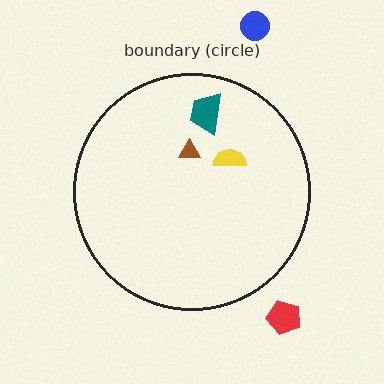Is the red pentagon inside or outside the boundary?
Outside.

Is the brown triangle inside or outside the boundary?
Inside.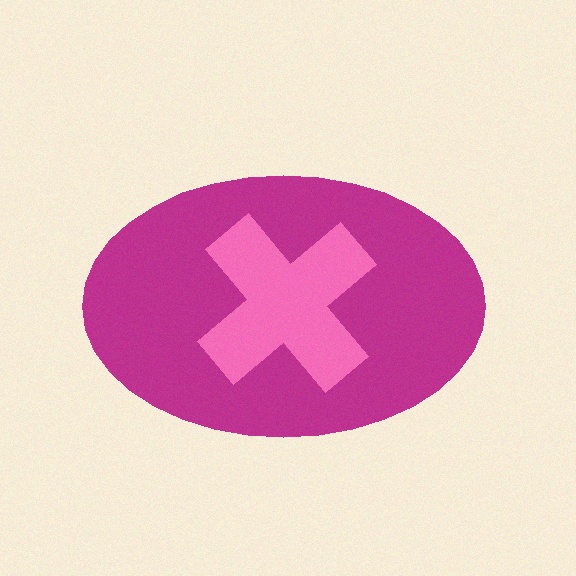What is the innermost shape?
The pink cross.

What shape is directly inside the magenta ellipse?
The pink cross.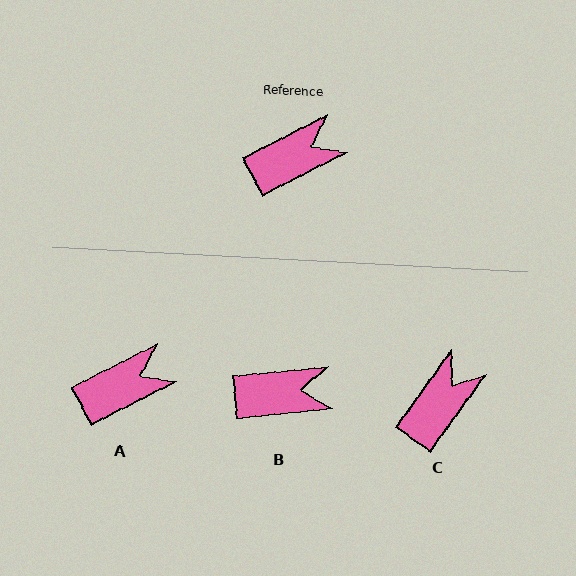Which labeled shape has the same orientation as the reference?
A.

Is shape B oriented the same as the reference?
No, it is off by about 21 degrees.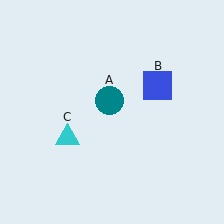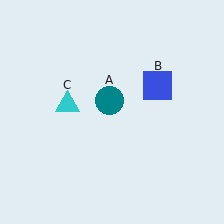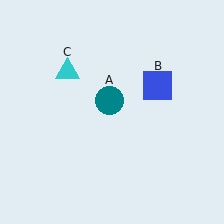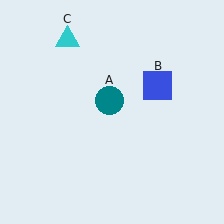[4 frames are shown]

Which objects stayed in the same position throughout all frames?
Teal circle (object A) and blue square (object B) remained stationary.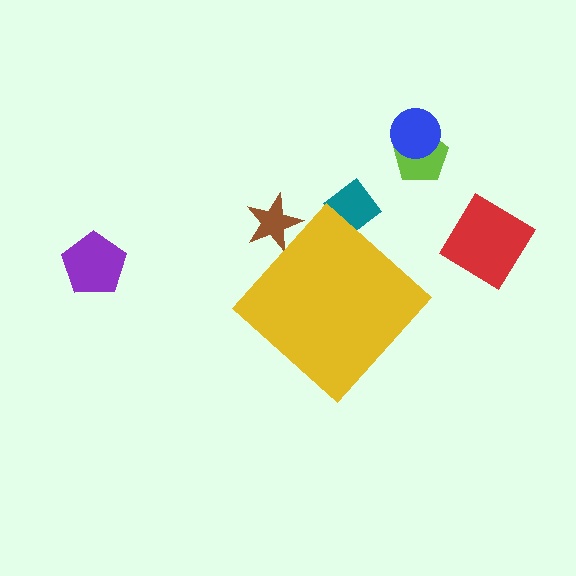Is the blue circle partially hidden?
No, the blue circle is fully visible.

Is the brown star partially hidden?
Yes, the brown star is partially hidden behind the yellow diamond.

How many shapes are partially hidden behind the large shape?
2 shapes are partially hidden.